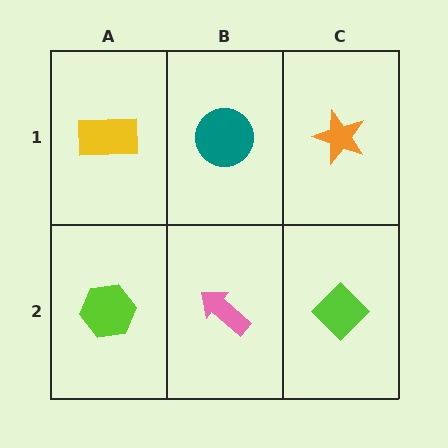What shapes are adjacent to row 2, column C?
An orange star (row 1, column C), a pink arrow (row 2, column B).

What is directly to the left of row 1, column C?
A teal circle.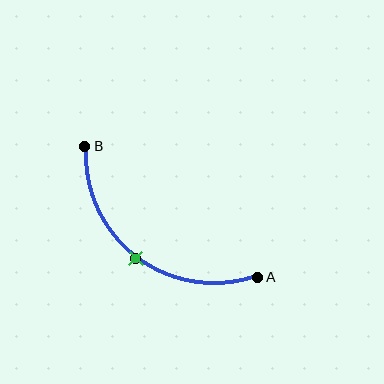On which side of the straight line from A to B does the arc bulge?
The arc bulges below and to the left of the straight line connecting A and B.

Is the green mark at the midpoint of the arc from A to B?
Yes. The green mark lies on the arc at equal arc-length from both A and B — it is the arc midpoint.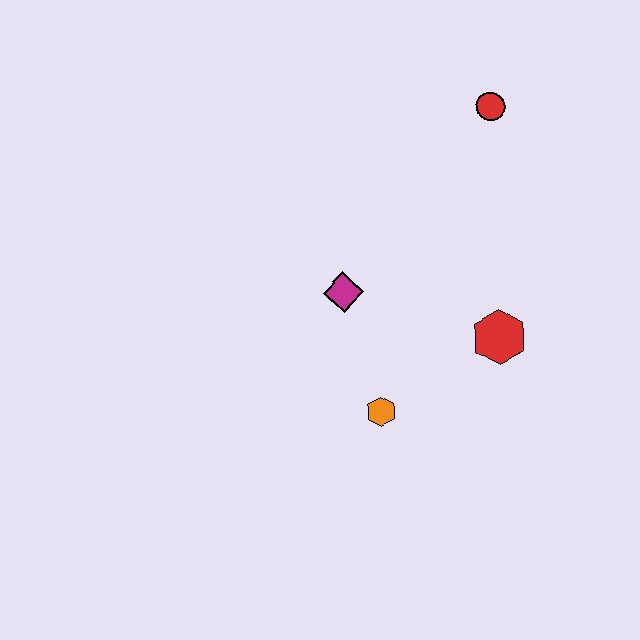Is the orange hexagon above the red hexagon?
No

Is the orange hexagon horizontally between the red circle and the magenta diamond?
Yes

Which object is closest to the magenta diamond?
The orange hexagon is closest to the magenta diamond.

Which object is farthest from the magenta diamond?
The red circle is farthest from the magenta diamond.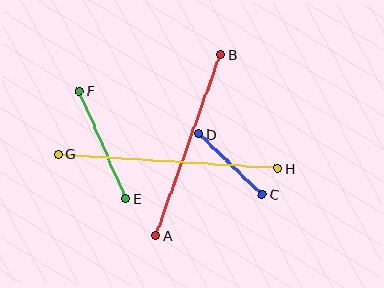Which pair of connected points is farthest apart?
Points G and H are farthest apart.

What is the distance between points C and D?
The distance is approximately 88 pixels.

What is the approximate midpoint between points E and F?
The midpoint is at approximately (103, 145) pixels.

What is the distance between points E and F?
The distance is approximately 118 pixels.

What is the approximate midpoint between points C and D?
The midpoint is at approximately (231, 164) pixels.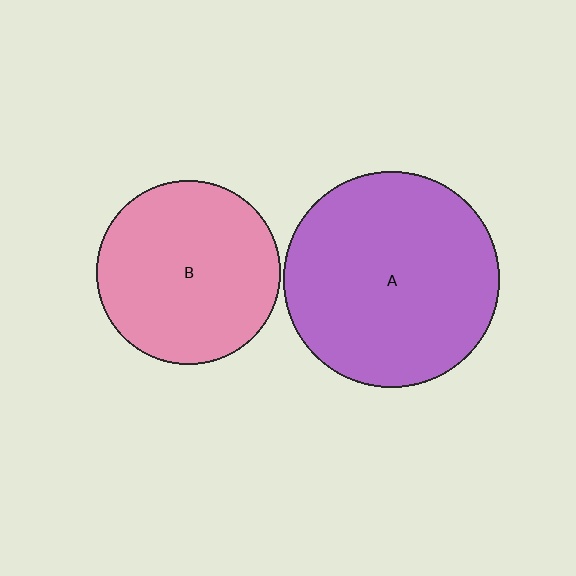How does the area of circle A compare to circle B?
Approximately 1.4 times.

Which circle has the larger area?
Circle A (purple).